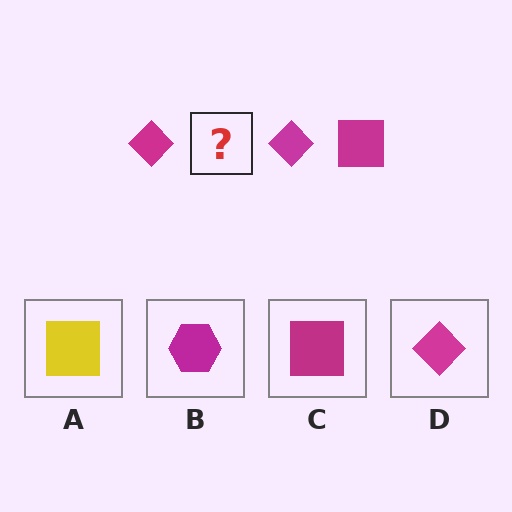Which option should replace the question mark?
Option C.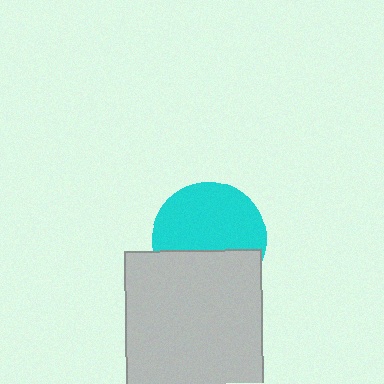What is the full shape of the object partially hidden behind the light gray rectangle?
The partially hidden object is a cyan circle.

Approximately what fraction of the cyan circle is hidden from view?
Roughly 39% of the cyan circle is hidden behind the light gray rectangle.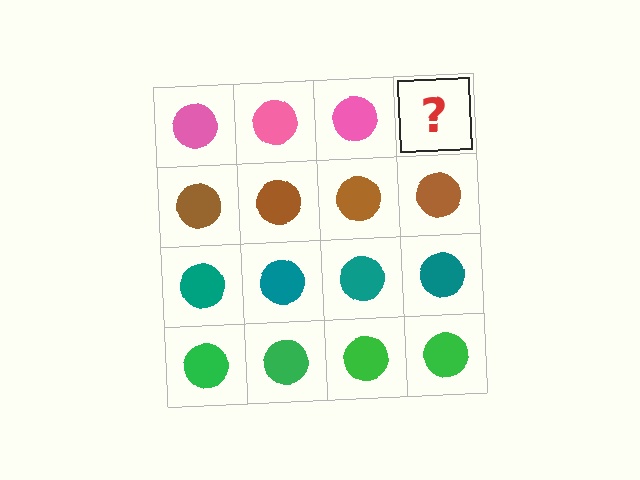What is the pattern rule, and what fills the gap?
The rule is that each row has a consistent color. The gap should be filled with a pink circle.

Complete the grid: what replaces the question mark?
The question mark should be replaced with a pink circle.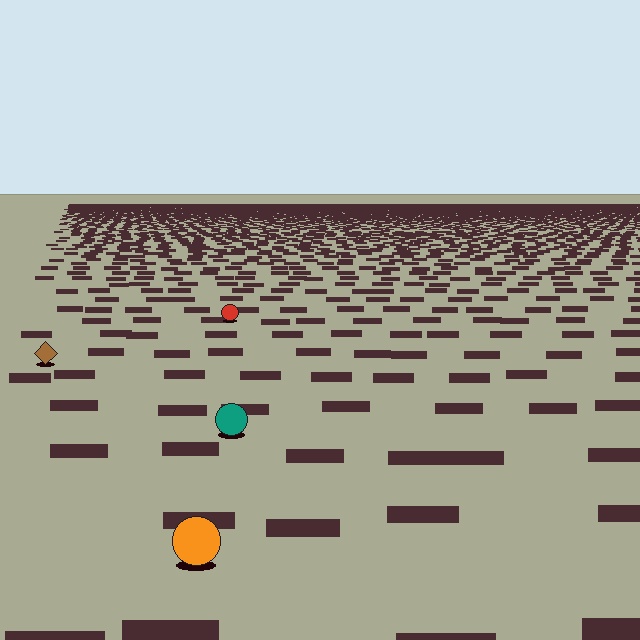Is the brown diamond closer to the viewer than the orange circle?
No. The orange circle is closer — you can tell from the texture gradient: the ground texture is coarser near it.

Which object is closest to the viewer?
The orange circle is closest. The texture marks near it are larger and more spread out.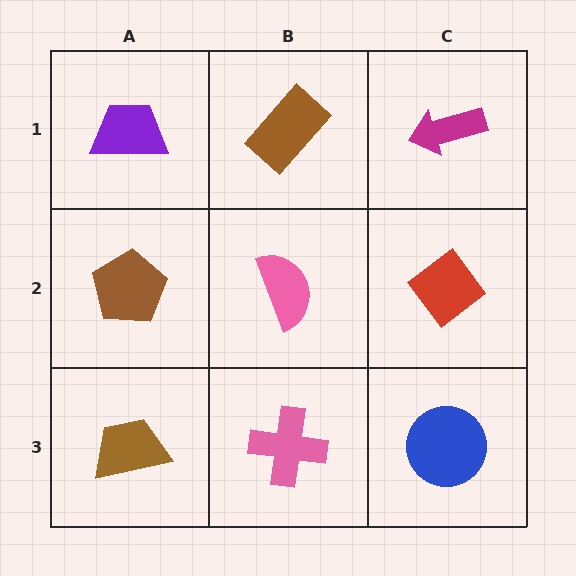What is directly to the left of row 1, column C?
A brown rectangle.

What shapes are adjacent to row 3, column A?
A brown pentagon (row 2, column A), a pink cross (row 3, column B).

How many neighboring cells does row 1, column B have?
3.